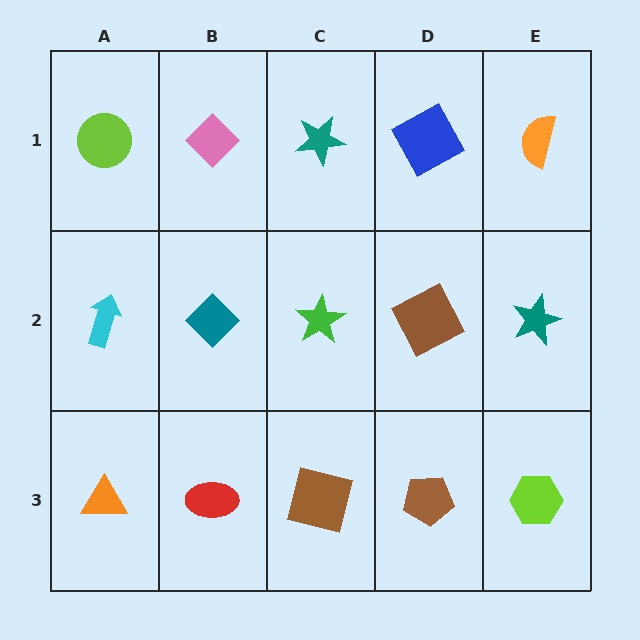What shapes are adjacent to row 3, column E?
A teal star (row 2, column E), a brown pentagon (row 3, column D).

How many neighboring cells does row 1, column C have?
3.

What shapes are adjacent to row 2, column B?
A pink diamond (row 1, column B), a red ellipse (row 3, column B), a cyan arrow (row 2, column A), a green star (row 2, column C).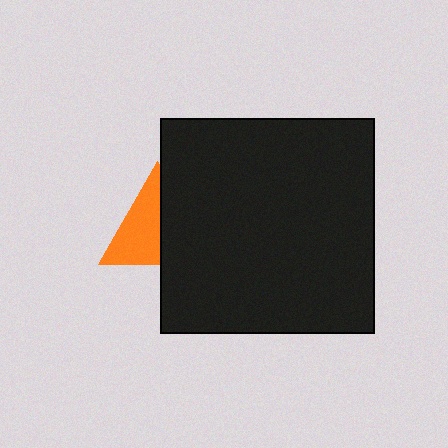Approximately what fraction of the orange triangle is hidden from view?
Roughly 47% of the orange triangle is hidden behind the black square.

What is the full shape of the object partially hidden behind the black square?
The partially hidden object is an orange triangle.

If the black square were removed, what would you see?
You would see the complete orange triangle.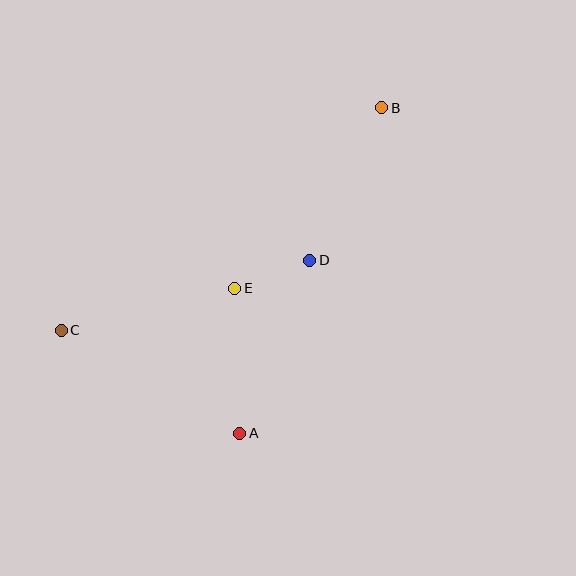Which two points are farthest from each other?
Points B and C are farthest from each other.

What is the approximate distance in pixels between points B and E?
The distance between B and E is approximately 233 pixels.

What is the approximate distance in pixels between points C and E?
The distance between C and E is approximately 178 pixels.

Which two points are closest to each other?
Points D and E are closest to each other.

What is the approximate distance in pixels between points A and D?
The distance between A and D is approximately 186 pixels.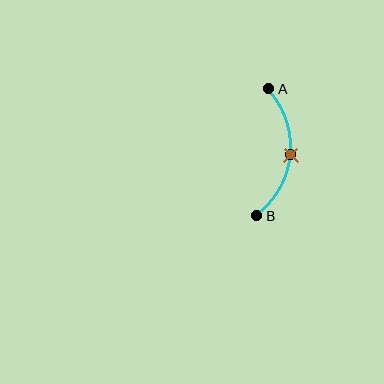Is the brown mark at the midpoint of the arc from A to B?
Yes. The brown mark lies on the arc at equal arc-length from both A and B — it is the arc midpoint.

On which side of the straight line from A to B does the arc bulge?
The arc bulges to the right of the straight line connecting A and B.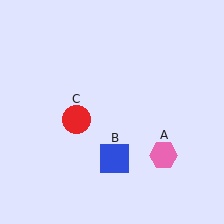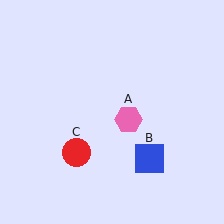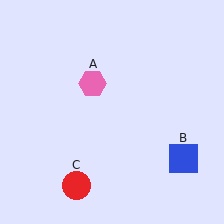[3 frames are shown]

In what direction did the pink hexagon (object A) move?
The pink hexagon (object A) moved up and to the left.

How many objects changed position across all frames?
3 objects changed position: pink hexagon (object A), blue square (object B), red circle (object C).